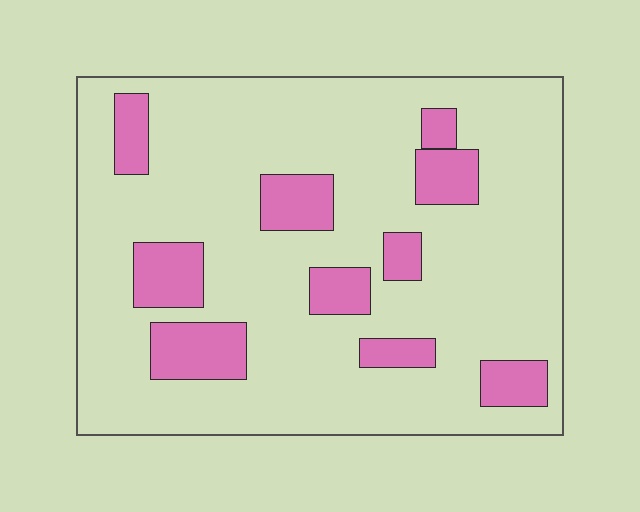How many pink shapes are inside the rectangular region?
10.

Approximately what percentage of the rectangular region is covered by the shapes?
Approximately 20%.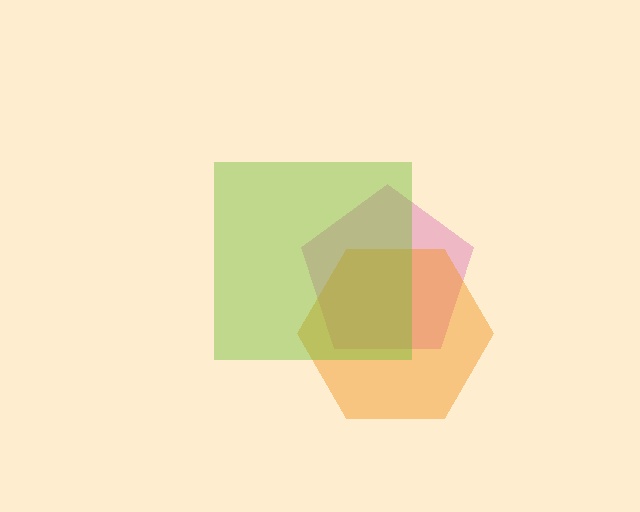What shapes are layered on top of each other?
The layered shapes are: a pink pentagon, an orange hexagon, a lime square.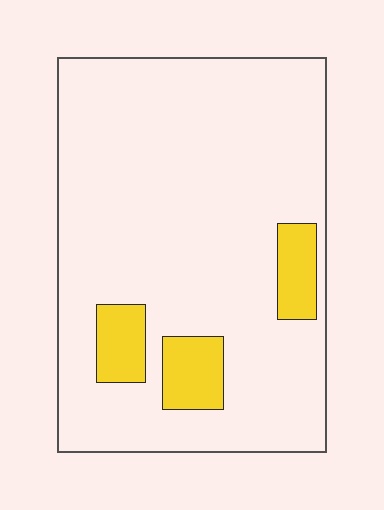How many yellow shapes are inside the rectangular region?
3.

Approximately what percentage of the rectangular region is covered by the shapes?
Approximately 10%.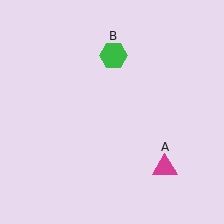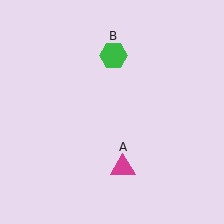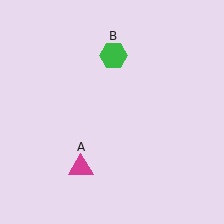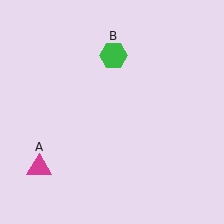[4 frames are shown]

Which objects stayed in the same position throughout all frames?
Green hexagon (object B) remained stationary.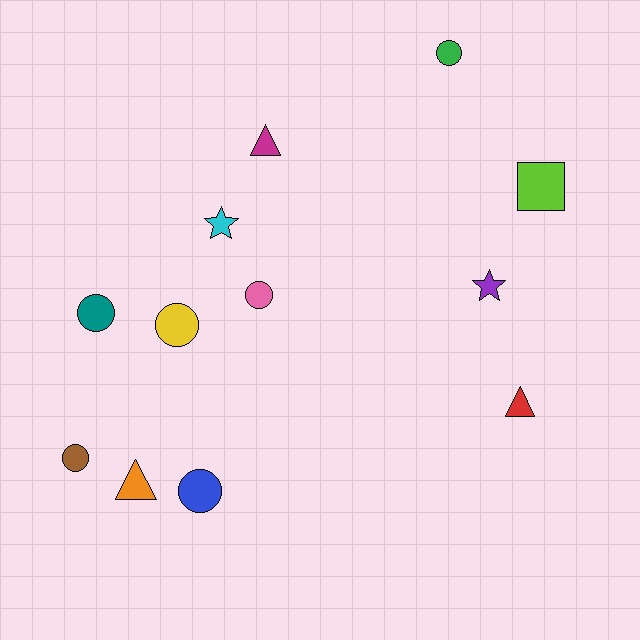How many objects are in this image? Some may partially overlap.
There are 12 objects.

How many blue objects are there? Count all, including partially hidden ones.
There is 1 blue object.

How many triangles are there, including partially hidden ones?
There are 3 triangles.